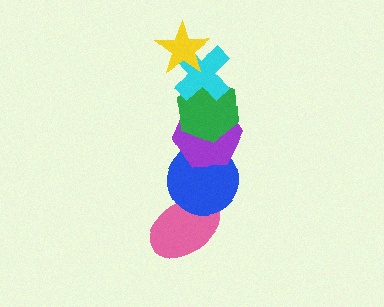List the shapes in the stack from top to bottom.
From top to bottom: the yellow star, the cyan cross, the green hexagon, the purple hexagon, the blue circle, the pink ellipse.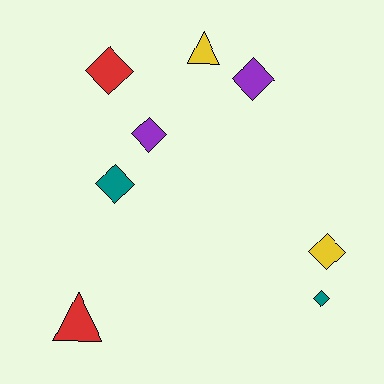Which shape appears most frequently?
Diamond, with 6 objects.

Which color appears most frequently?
Red, with 2 objects.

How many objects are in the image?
There are 8 objects.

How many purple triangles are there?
There are no purple triangles.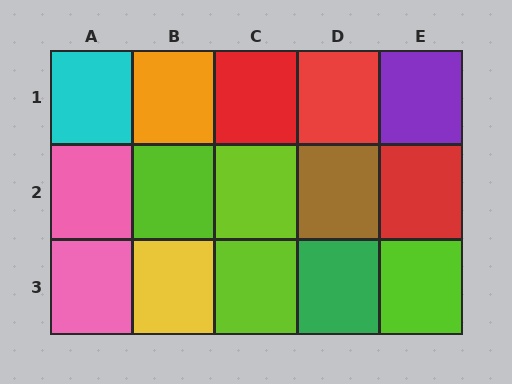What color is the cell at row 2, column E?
Red.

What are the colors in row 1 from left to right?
Cyan, orange, red, red, purple.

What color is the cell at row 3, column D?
Green.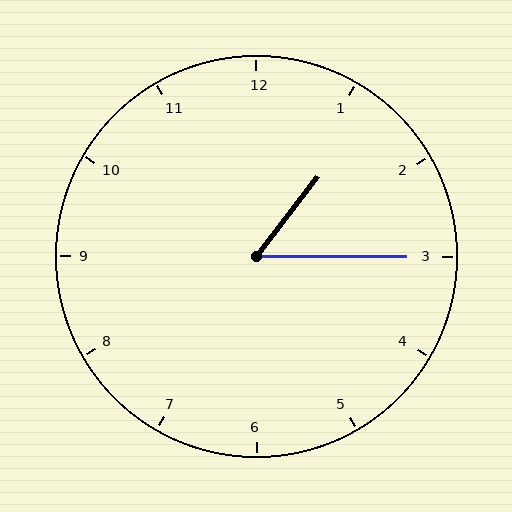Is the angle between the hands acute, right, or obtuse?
It is acute.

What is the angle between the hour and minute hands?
Approximately 52 degrees.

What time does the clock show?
1:15.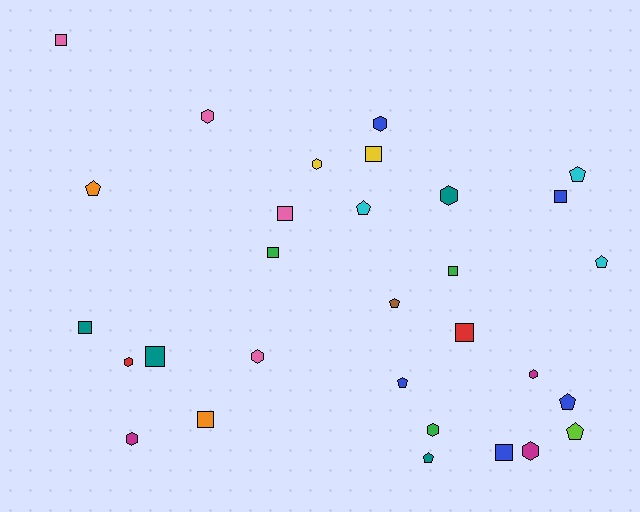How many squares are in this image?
There are 11 squares.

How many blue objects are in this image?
There are 5 blue objects.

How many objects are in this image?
There are 30 objects.